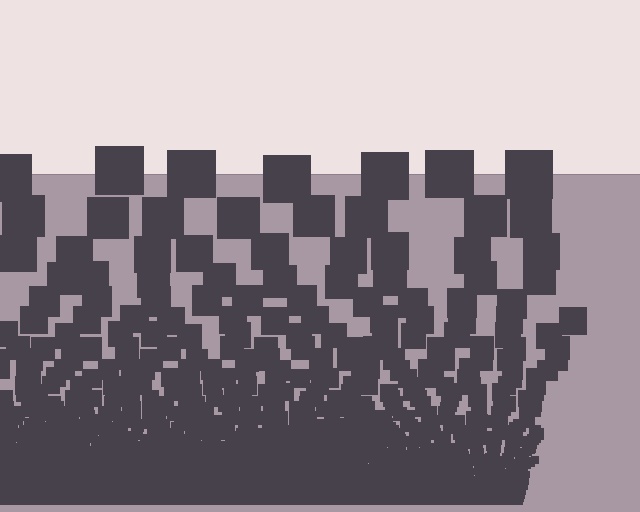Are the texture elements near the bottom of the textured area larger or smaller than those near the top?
Smaller. The gradient is inverted — elements near the bottom are smaller and denser.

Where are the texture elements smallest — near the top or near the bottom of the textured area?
Near the bottom.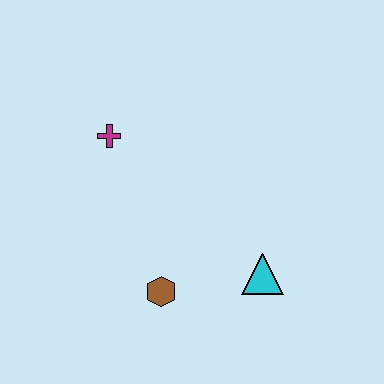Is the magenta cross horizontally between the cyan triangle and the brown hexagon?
No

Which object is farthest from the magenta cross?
The cyan triangle is farthest from the magenta cross.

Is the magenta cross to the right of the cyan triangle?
No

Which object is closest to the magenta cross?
The brown hexagon is closest to the magenta cross.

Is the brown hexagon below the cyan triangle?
Yes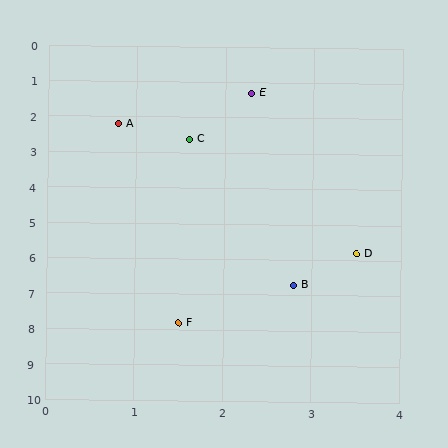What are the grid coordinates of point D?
Point D is at approximately (3.5, 5.8).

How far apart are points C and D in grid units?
Points C and D are about 3.7 grid units apart.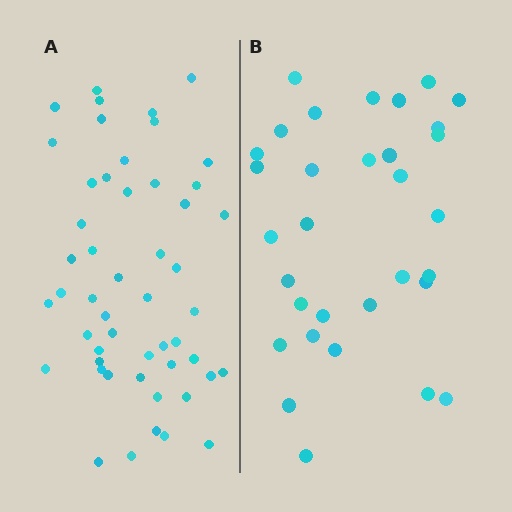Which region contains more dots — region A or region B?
Region A (the left region) has more dots.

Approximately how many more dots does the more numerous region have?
Region A has approximately 20 more dots than region B.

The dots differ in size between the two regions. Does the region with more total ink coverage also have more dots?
No. Region B has more total ink coverage because its dots are larger, but region A actually contains more individual dots. Total area can be misleading — the number of items is what matters here.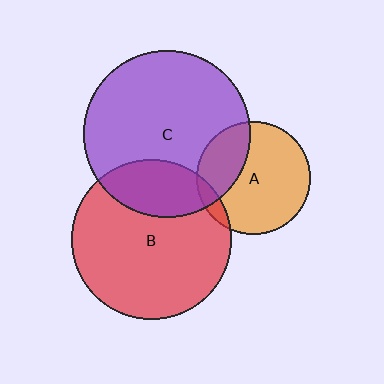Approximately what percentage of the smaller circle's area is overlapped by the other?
Approximately 10%.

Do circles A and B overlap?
Yes.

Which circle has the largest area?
Circle C (purple).